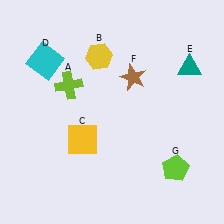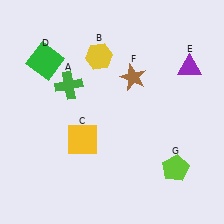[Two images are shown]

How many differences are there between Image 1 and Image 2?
There are 3 differences between the two images.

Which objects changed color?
A changed from lime to green. D changed from cyan to green. E changed from teal to purple.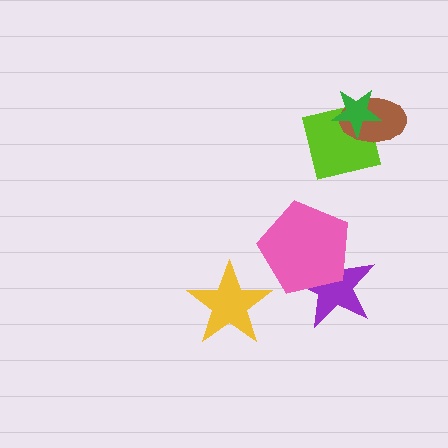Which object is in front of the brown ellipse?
The green star is in front of the brown ellipse.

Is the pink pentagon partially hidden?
No, no other shape covers it.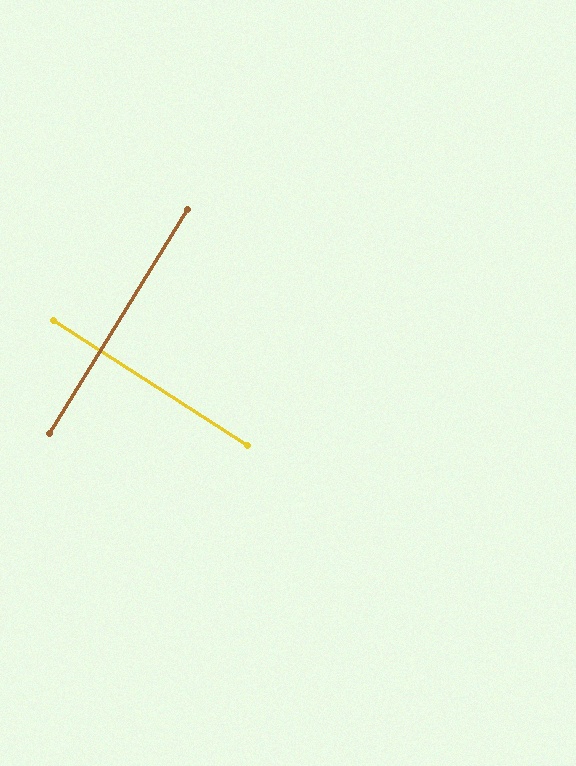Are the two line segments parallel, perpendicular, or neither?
Perpendicular — they meet at approximately 89°.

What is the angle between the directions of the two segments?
Approximately 89 degrees.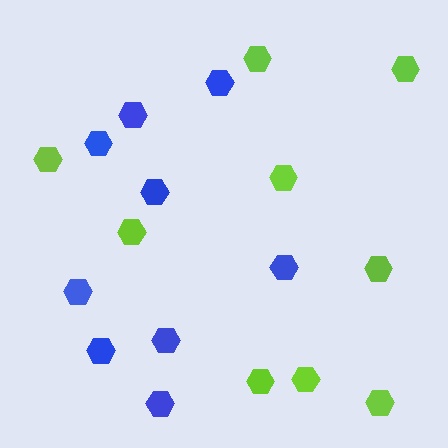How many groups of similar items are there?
There are 2 groups: one group of blue hexagons (9) and one group of lime hexagons (9).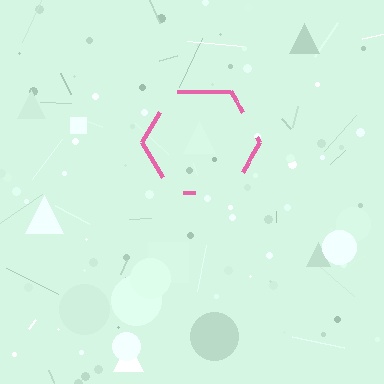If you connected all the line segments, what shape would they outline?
They would outline a hexagon.